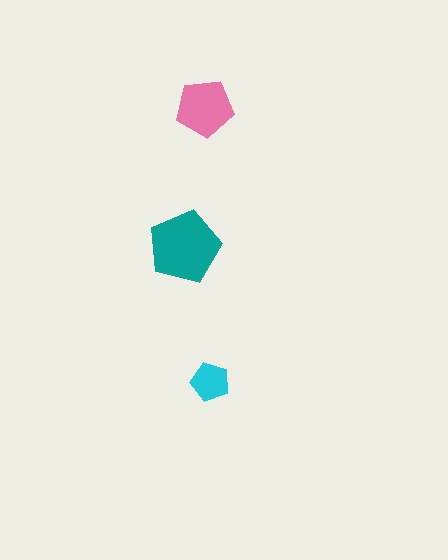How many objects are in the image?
There are 3 objects in the image.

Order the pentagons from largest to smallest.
the teal one, the pink one, the cyan one.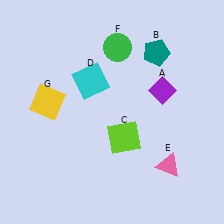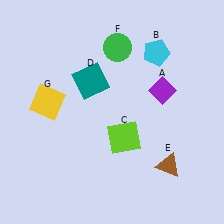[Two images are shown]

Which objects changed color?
B changed from teal to cyan. D changed from cyan to teal. E changed from pink to brown.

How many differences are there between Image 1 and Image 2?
There are 3 differences between the two images.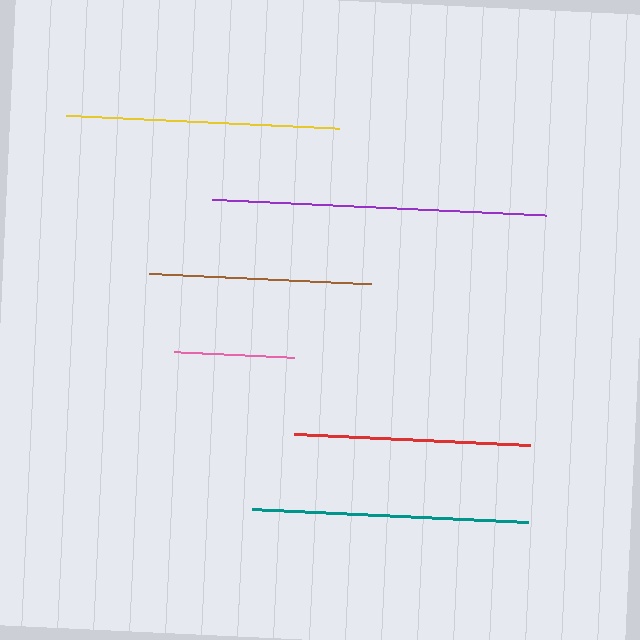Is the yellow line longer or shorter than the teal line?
The teal line is longer than the yellow line.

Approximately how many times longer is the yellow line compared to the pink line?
The yellow line is approximately 2.3 times the length of the pink line.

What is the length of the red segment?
The red segment is approximately 237 pixels long.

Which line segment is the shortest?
The pink line is the shortest at approximately 120 pixels.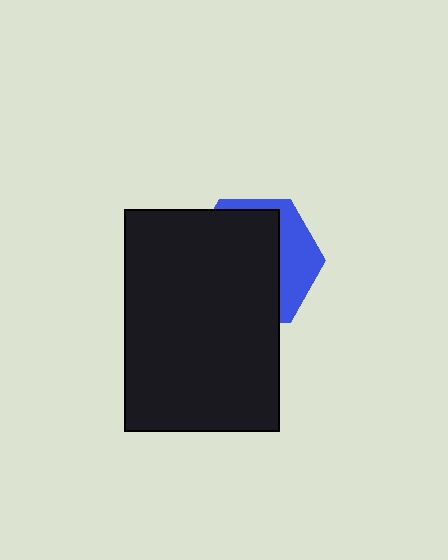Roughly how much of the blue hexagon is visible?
A small part of it is visible (roughly 32%).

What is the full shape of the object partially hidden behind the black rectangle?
The partially hidden object is a blue hexagon.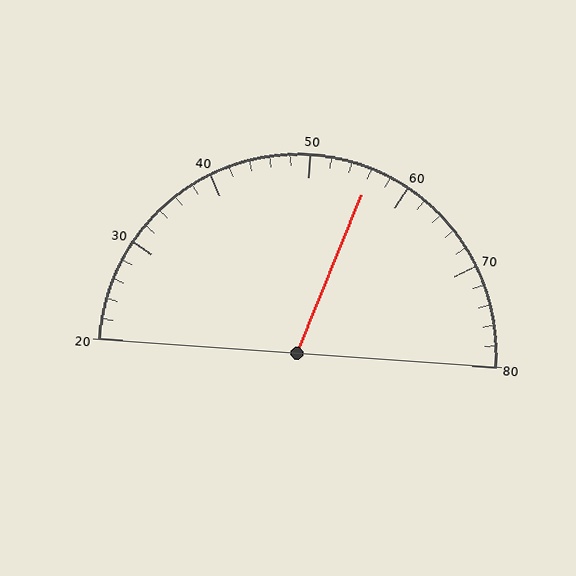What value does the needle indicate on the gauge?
The needle indicates approximately 56.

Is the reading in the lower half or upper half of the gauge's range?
The reading is in the upper half of the range (20 to 80).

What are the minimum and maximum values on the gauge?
The gauge ranges from 20 to 80.